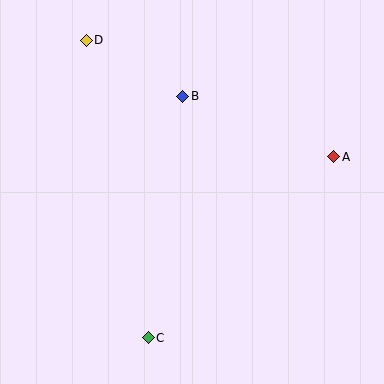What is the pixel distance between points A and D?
The distance between A and D is 273 pixels.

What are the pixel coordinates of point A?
Point A is at (334, 157).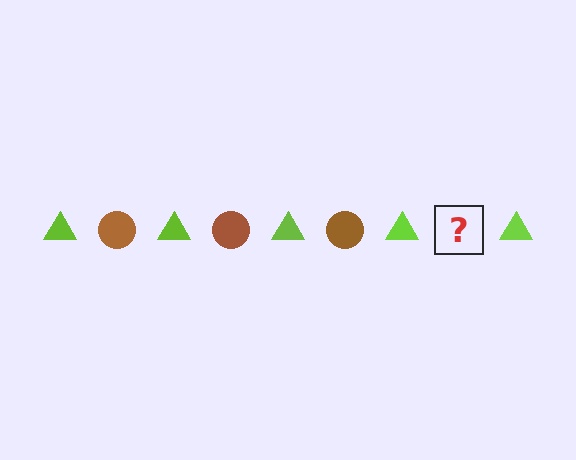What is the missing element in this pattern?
The missing element is a brown circle.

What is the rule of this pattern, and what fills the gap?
The rule is that the pattern alternates between lime triangle and brown circle. The gap should be filled with a brown circle.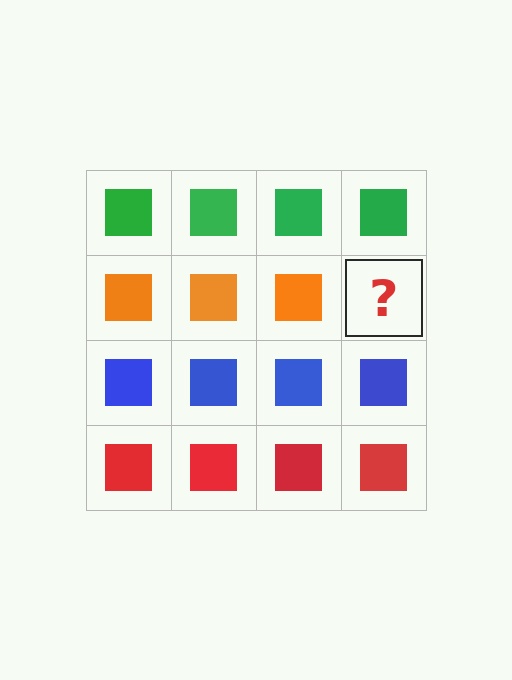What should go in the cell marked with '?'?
The missing cell should contain an orange square.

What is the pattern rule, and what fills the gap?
The rule is that each row has a consistent color. The gap should be filled with an orange square.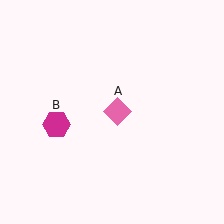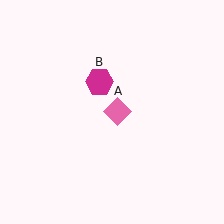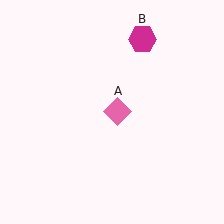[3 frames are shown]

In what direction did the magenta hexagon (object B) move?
The magenta hexagon (object B) moved up and to the right.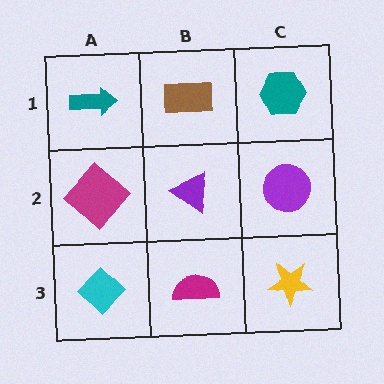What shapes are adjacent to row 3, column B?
A purple triangle (row 2, column B), a cyan diamond (row 3, column A), a yellow star (row 3, column C).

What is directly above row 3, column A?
A magenta diamond.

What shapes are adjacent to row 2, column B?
A brown rectangle (row 1, column B), a magenta semicircle (row 3, column B), a magenta diamond (row 2, column A), a purple circle (row 2, column C).